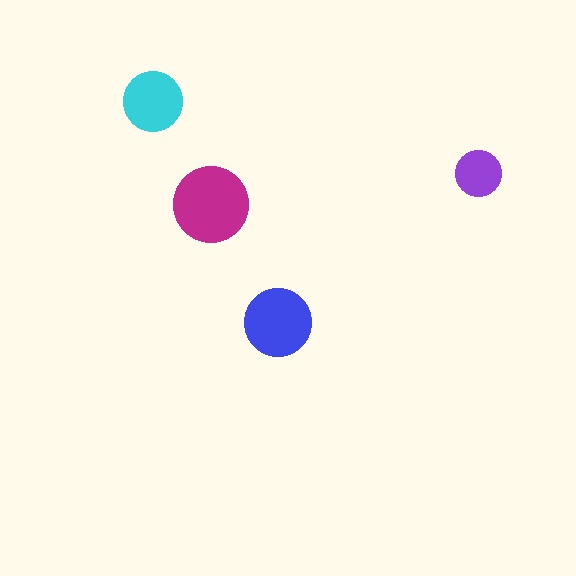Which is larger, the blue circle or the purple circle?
The blue one.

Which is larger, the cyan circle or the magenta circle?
The magenta one.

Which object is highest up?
The cyan circle is topmost.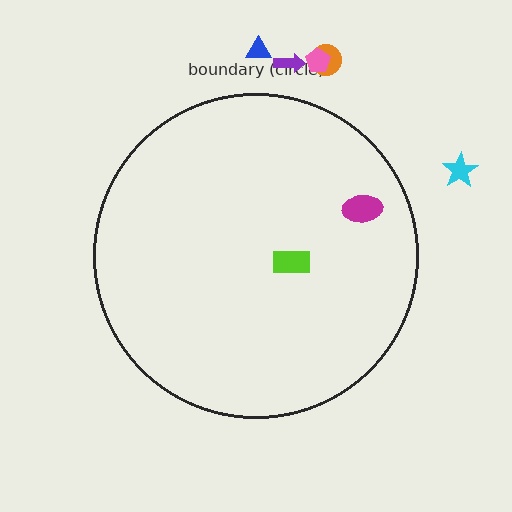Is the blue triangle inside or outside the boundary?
Outside.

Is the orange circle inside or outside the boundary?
Outside.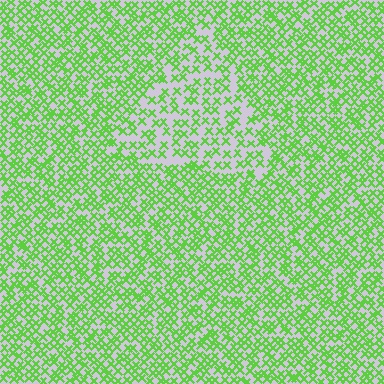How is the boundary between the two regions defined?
The boundary is defined by a change in element density (approximately 1.7x ratio). All elements are the same color, size, and shape.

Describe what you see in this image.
The image contains small lime elements arranged at two different densities. A triangle-shaped region is visible where the elements are less densely packed than the surrounding area.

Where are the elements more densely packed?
The elements are more densely packed outside the triangle boundary.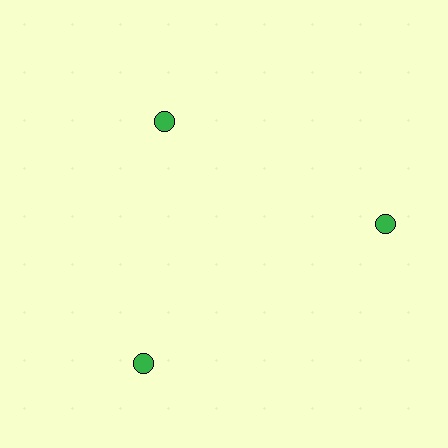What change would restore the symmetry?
The symmetry would be restored by moving it outward, back onto the ring so that all 3 circles sit at equal angles and equal distance from the center.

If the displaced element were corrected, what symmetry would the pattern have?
It would have 3-fold rotational symmetry — the pattern would map onto itself every 120 degrees.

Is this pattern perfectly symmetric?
No. The 3 green circles are arranged in a ring, but one element near the 11 o'clock position is pulled inward toward the center, breaking the 3-fold rotational symmetry.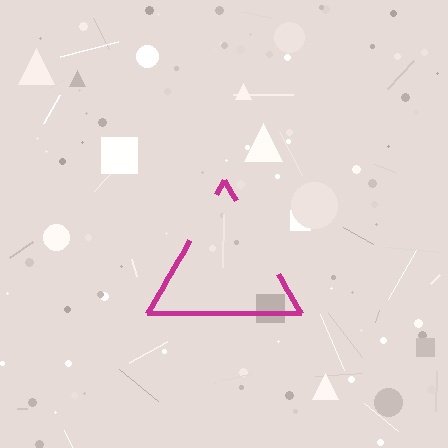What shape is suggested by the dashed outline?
The dashed outline suggests a triangle.